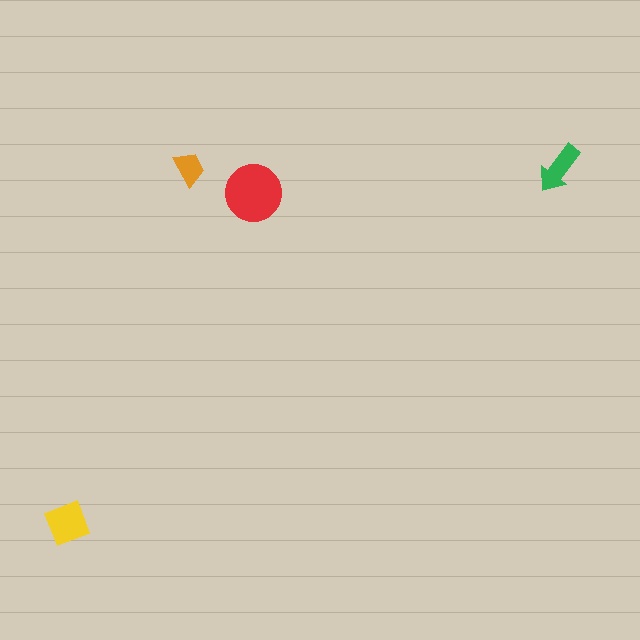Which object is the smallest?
The orange trapezoid.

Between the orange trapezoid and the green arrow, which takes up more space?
The green arrow.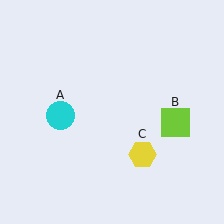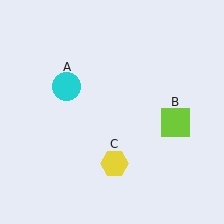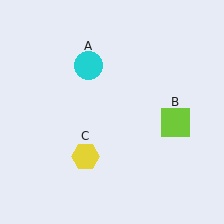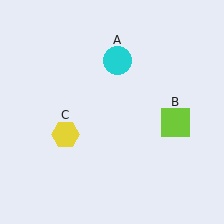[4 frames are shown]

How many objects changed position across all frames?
2 objects changed position: cyan circle (object A), yellow hexagon (object C).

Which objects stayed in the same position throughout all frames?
Lime square (object B) remained stationary.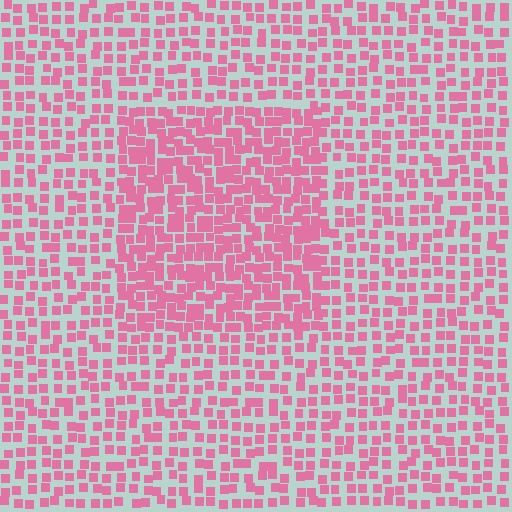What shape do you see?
I see a rectangle.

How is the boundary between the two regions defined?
The boundary is defined by a change in element density (approximately 1.7x ratio). All elements are the same color, size, and shape.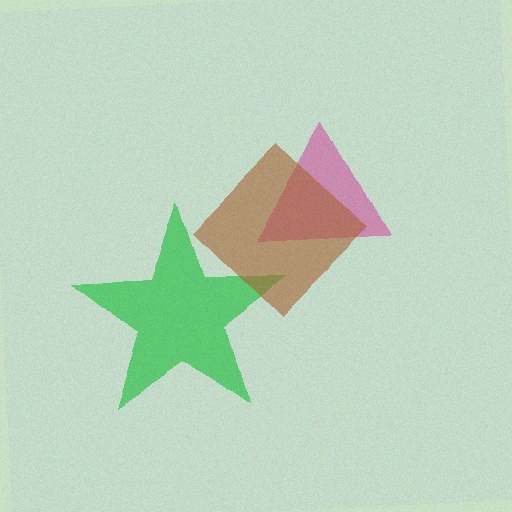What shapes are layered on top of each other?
The layered shapes are: a magenta triangle, a green star, a brown diamond.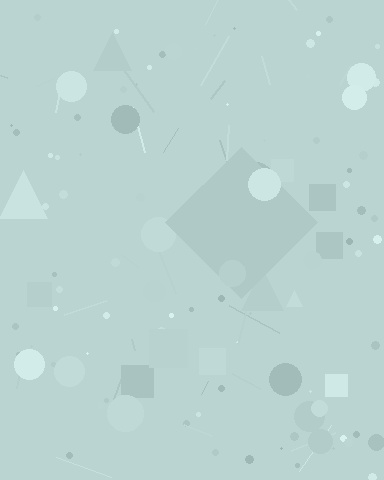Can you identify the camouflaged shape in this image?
The camouflaged shape is a diamond.